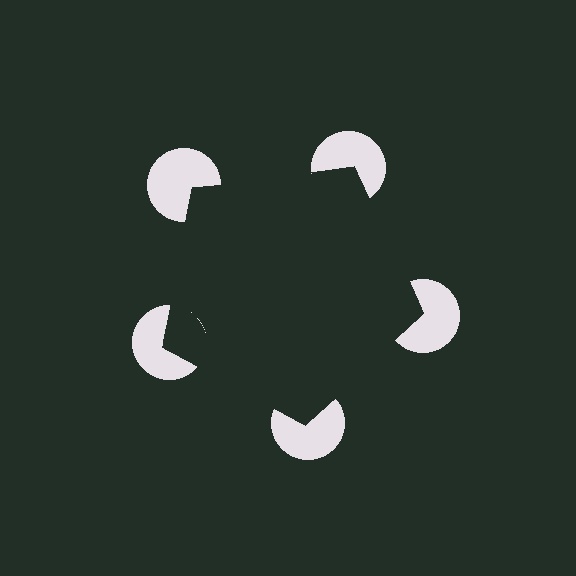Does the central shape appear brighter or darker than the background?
It typically appears slightly darker than the background, even though no actual brightness change is drawn.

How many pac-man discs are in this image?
There are 5 — one at each vertex of the illusory pentagon.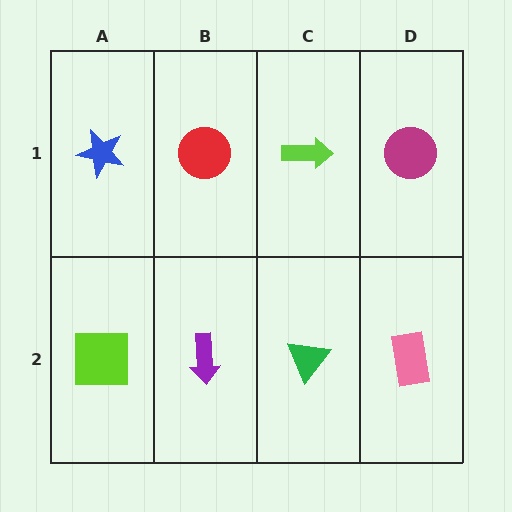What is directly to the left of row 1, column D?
A lime arrow.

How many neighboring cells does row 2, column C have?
3.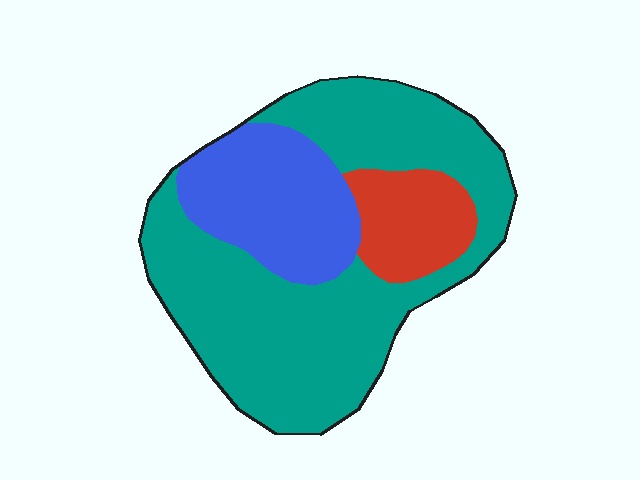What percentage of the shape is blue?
Blue covers around 25% of the shape.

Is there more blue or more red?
Blue.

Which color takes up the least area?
Red, at roughly 15%.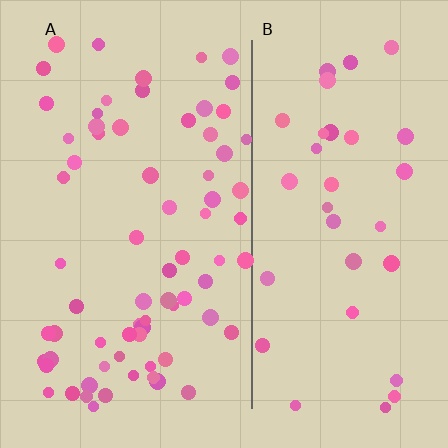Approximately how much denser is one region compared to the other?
Approximately 2.0× — region A over region B.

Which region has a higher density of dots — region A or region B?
A (the left).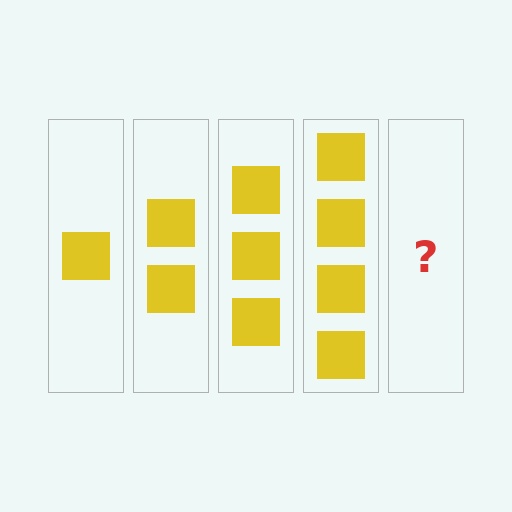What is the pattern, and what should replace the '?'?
The pattern is that each step adds one more square. The '?' should be 5 squares.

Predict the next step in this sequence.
The next step is 5 squares.